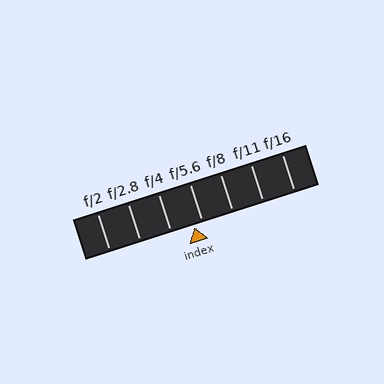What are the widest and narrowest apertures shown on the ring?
The widest aperture shown is f/2 and the narrowest is f/16.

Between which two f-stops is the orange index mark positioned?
The index mark is between f/4 and f/5.6.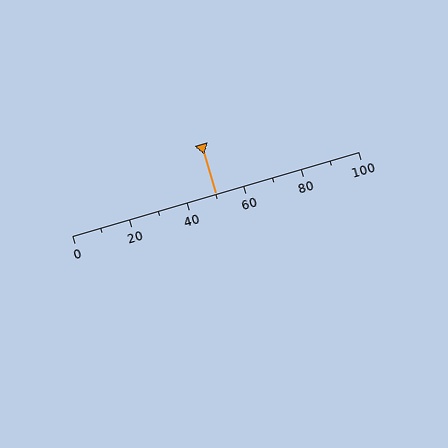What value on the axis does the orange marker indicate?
The marker indicates approximately 50.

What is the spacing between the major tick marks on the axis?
The major ticks are spaced 20 apart.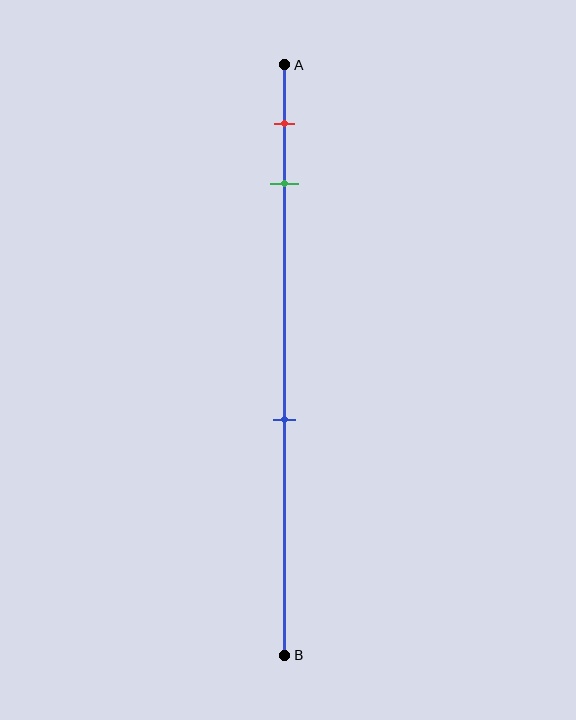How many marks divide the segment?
There are 3 marks dividing the segment.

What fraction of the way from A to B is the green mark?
The green mark is approximately 20% (0.2) of the way from A to B.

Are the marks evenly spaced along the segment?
No, the marks are not evenly spaced.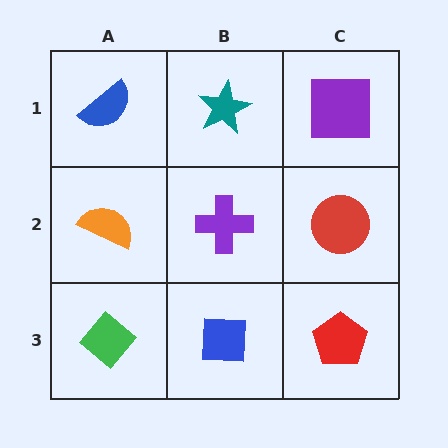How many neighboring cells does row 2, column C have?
3.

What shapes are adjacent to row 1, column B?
A purple cross (row 2, column B), a blue semicircle (row 1, column A), a purple square (row 1, column C).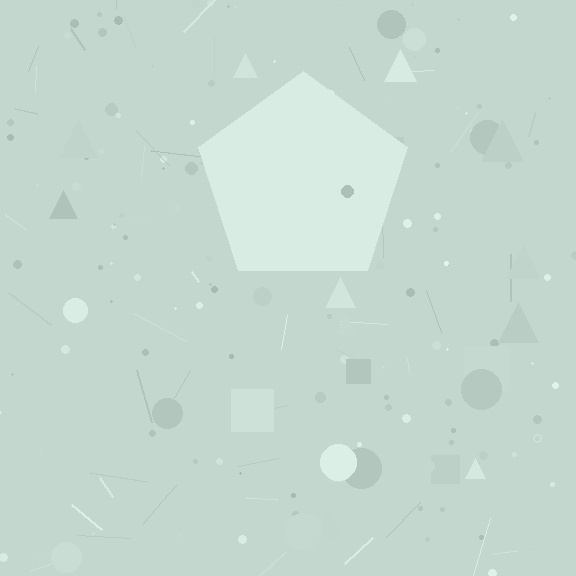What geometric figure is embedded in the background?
A pentagon is embedded in the background.